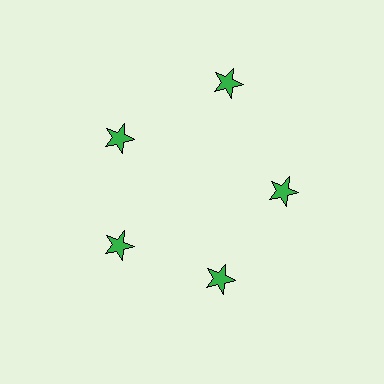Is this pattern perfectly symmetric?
No. The 5 green stars are arranged in a ring, but one element near the 1 o'clock position is pushed outward from the center, breaking the 5-fold rotational symmetry.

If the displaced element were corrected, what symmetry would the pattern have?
It would have 5-fold rotational symmetry — the pattern would map onto itself every 72 degrees.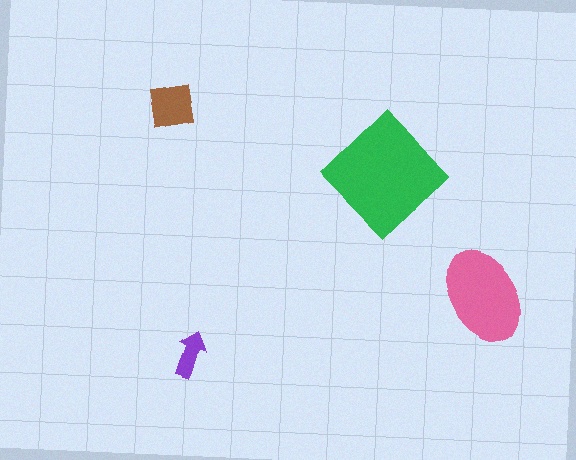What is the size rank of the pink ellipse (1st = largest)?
2nd.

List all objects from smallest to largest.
The purple arrow, the brown square, the pink ellipse, the green diamond.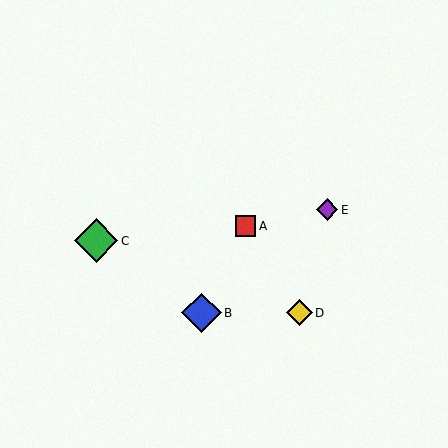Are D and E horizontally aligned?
No, D is at y≈313 and E is at y≈210.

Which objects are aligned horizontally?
Objects B, D are aligned horizontally.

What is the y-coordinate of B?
Object B is at y≈313.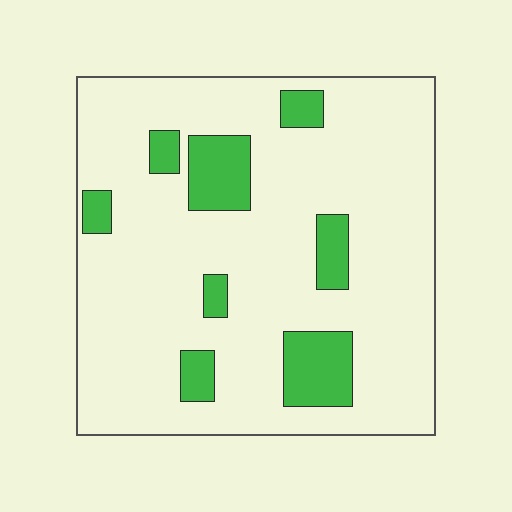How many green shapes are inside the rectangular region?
8.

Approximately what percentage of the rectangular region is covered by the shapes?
Approximately 15%.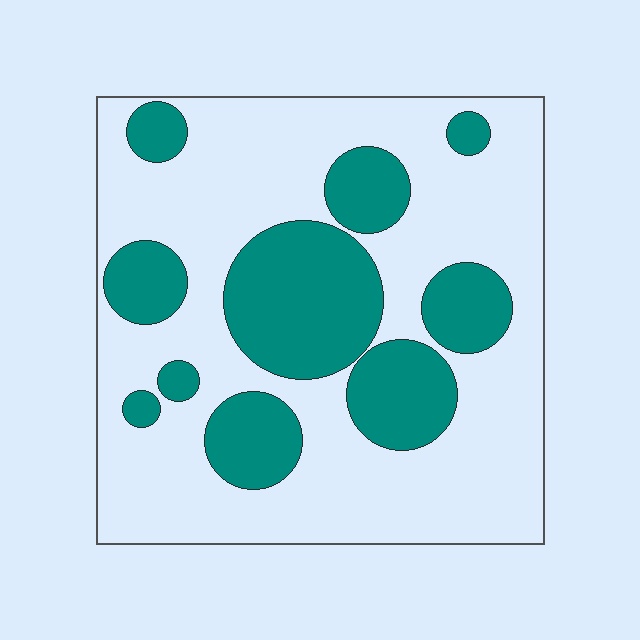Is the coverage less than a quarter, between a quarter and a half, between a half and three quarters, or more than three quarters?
Between a quarter and a half.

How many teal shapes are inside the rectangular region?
10.